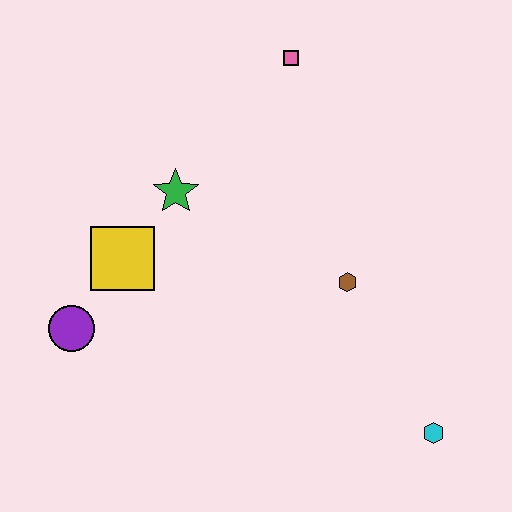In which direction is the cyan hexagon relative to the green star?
The cyan hexagon is to the right of the green star.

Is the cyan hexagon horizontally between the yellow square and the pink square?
No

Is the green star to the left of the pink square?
Yes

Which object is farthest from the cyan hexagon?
The pink square is farthest from the cyan hexagon.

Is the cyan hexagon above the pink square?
No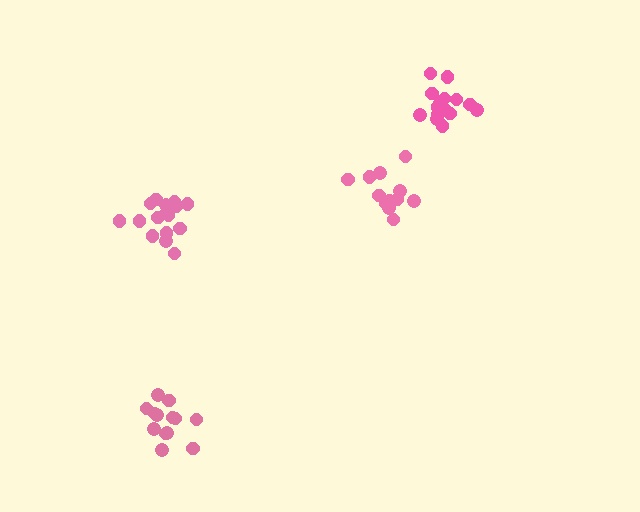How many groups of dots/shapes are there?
There are 4 groups.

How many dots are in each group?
Group 1: 13 dots, Group 2: 16 dots, Group 3: 12 dots, Group 4: 15 dots (56 total).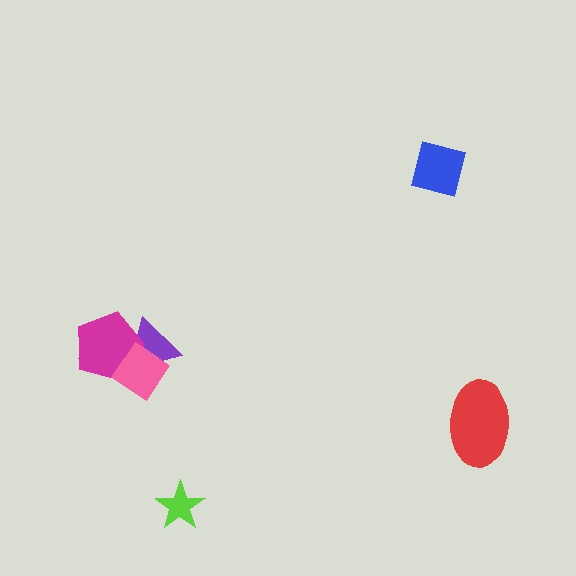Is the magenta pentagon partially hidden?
Yes, it is partially covered by another shape.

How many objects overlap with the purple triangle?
2 objects overlap with the purple triangle.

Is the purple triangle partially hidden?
Yes, it is partially covered by another shape.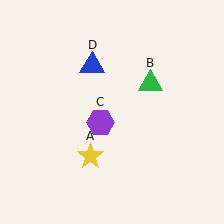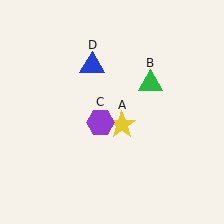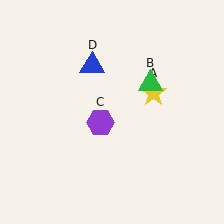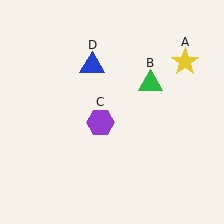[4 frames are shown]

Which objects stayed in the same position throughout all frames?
Green triangle (object B) and purple hexagon (object C) and blue triangle (object D) remained stationary.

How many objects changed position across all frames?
1 object changed position: yellow star (object A).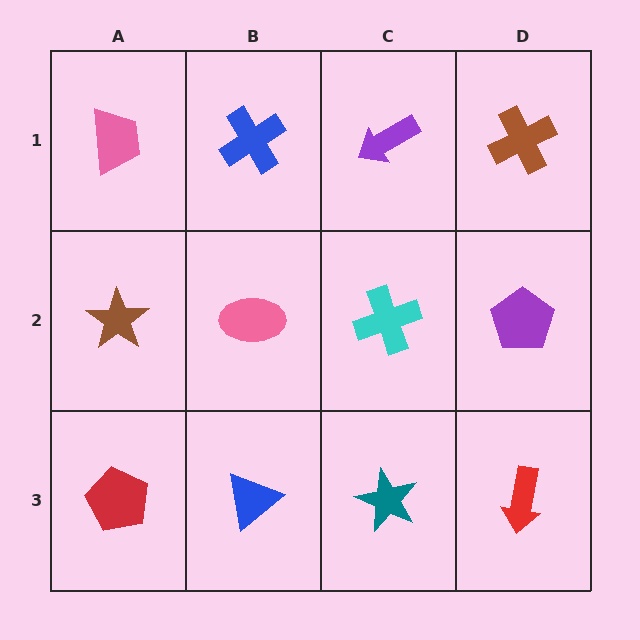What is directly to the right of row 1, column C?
A brown cross.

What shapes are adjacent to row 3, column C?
A cyan cross (row 2, column C), a blue triangle (row 3, column B), a red arrow (row 3, column D).